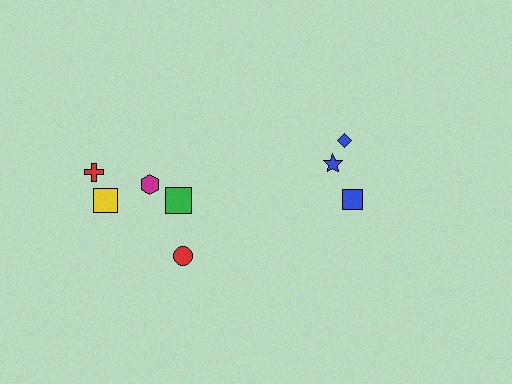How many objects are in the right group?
There are 3 objects.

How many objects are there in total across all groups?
There are 8 objects.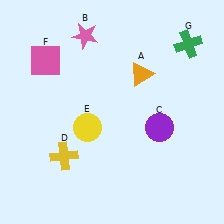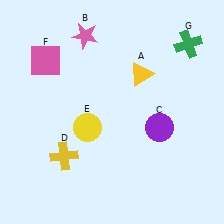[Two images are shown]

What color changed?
The triangle (A) changed from orange in Image 1 to yellow in Image 2.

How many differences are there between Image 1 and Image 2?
There is 1 difference between the two images.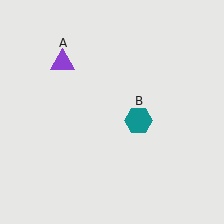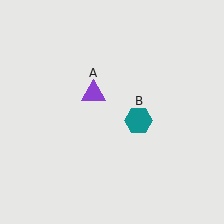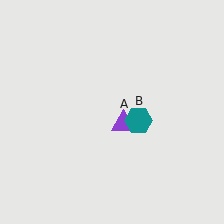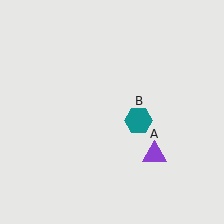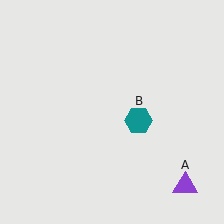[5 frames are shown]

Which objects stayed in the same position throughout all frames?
Teal hexagon (object B) remained stationary.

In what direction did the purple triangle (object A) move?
The purple triangle (object A) moved down and to the right.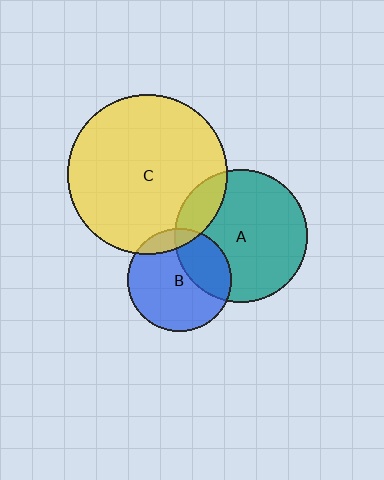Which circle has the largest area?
Circle C (yellow).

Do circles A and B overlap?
Yes.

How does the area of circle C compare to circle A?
Approximately 1.5 times.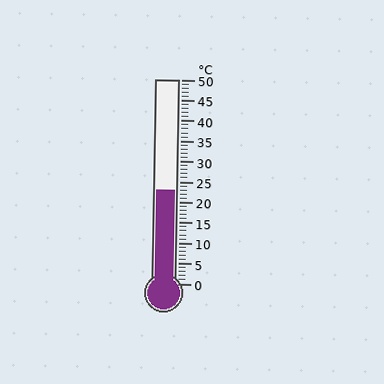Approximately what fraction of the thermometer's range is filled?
The thermometer is filled to approximately 45% of its range.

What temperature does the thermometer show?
The thermometer shows approximately 23°C.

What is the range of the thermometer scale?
The thermometer scale ranges from 0°C to 50°C.